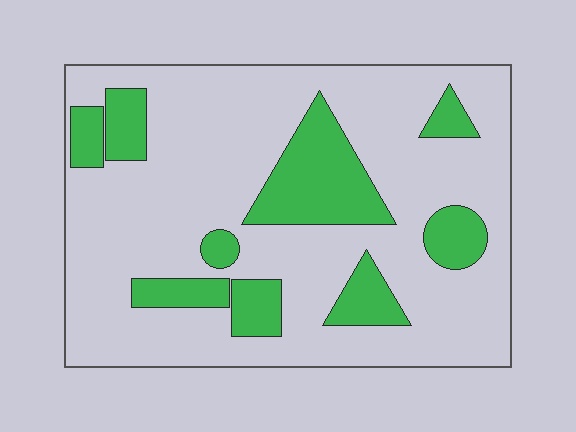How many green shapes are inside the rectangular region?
9.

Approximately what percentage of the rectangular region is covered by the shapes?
Approximately 25%.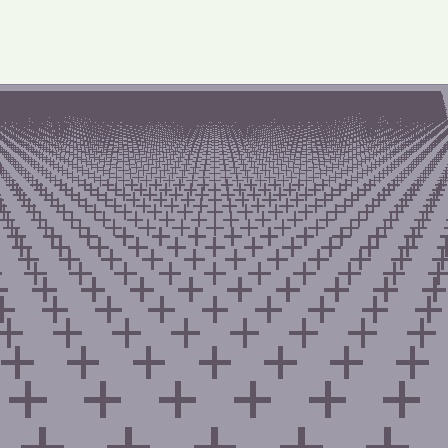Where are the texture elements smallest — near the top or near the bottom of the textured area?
Near the top.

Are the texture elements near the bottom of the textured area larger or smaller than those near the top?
Larger. Near the bottom, elements are closer to the viewer and appear at a bigger on-screen size.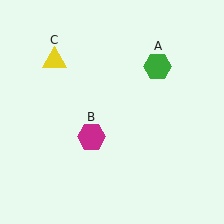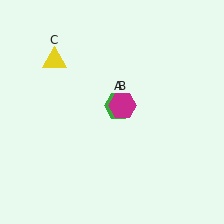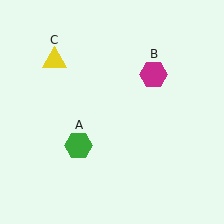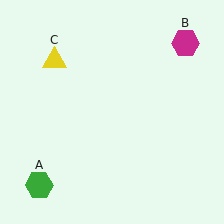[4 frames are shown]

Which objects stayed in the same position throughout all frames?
Yellow triangle (object C) remained stationary.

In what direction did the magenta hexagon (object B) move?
The magenta hexagon (object B) moved up and to the right.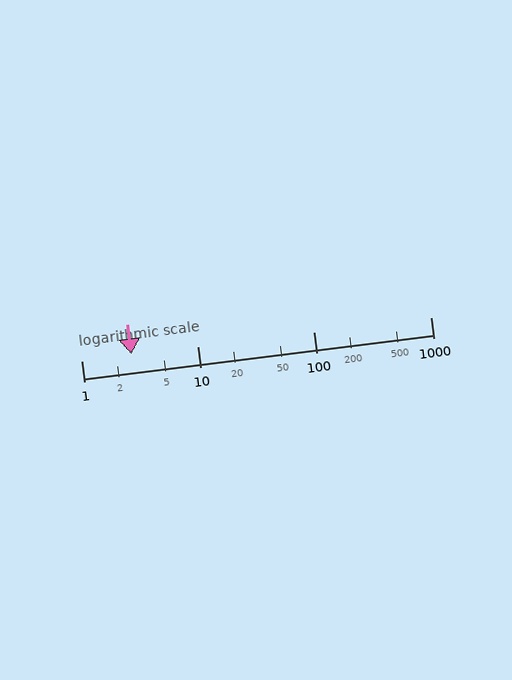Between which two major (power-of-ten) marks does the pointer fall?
The pointer is between 1 and 10.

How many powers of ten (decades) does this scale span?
The scale spans 3 decades, from 1 to 1000.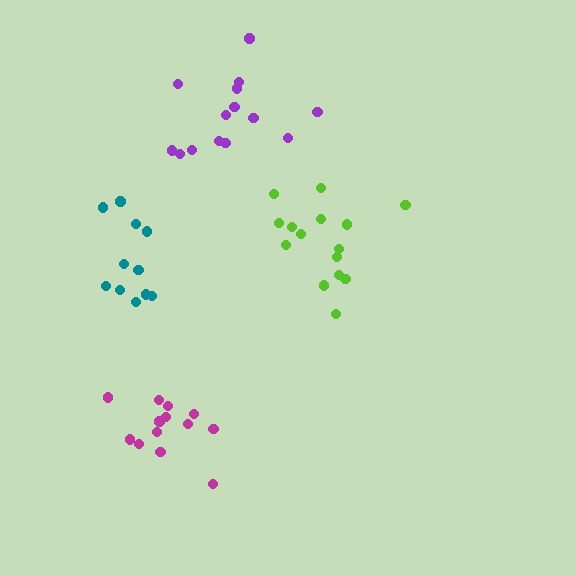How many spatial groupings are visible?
There are 4 spatial groupings.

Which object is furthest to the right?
The lime cluster is rightmost.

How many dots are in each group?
Group 1: 11 dots, Group 2: 16 dots, Group 3: 13 dots, Group 4: 14 dots (54 total).